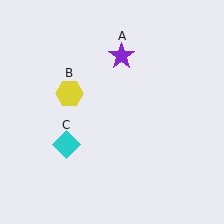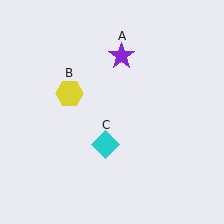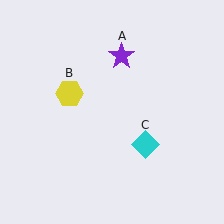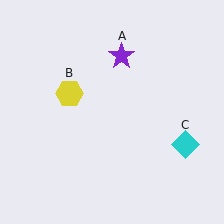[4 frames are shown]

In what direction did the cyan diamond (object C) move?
The cyan diamond (object C) moved right.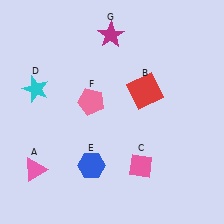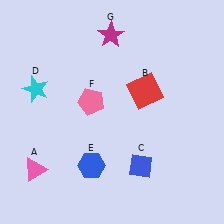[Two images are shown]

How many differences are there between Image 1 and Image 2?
There is 1 difference between the two images.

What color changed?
The diamond (C) changed from pink in Image 1 to blue in Image 2.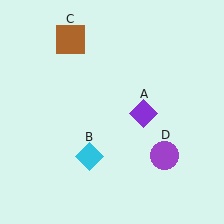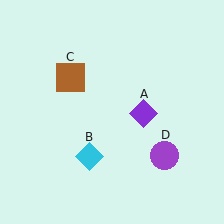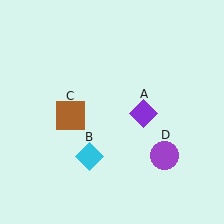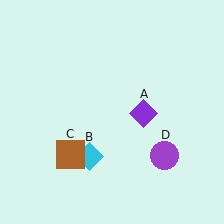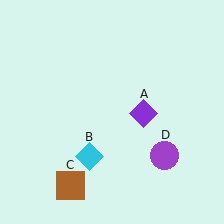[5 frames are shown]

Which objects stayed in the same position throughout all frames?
Purple diamond (object A) and cyan diamond (object B) and purple circle (object D) remained stationary.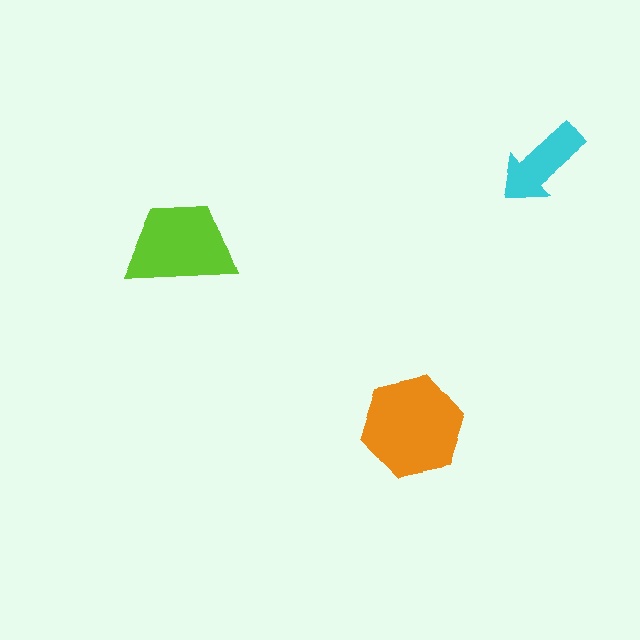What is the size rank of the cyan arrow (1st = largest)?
3rd.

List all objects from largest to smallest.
The orange hexagon, the lime trapezoid, the cyan arrow.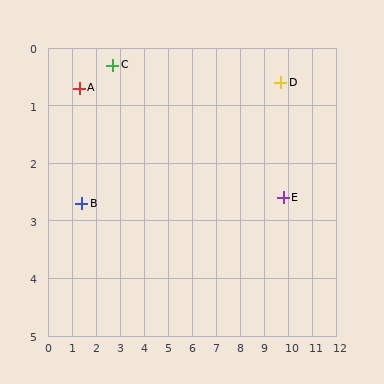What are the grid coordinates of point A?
Point A is at approximately (1.3, 0.7).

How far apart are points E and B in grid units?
Points E and B are about 8.4 grid units apart.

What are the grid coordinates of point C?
Point C is at approximately (2.7, 0.3).